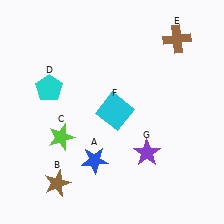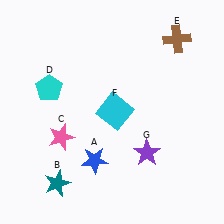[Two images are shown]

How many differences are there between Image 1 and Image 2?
There are 2 differences between the two images.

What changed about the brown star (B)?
In Image 1, B is brown. In Image 2, it changed to teal.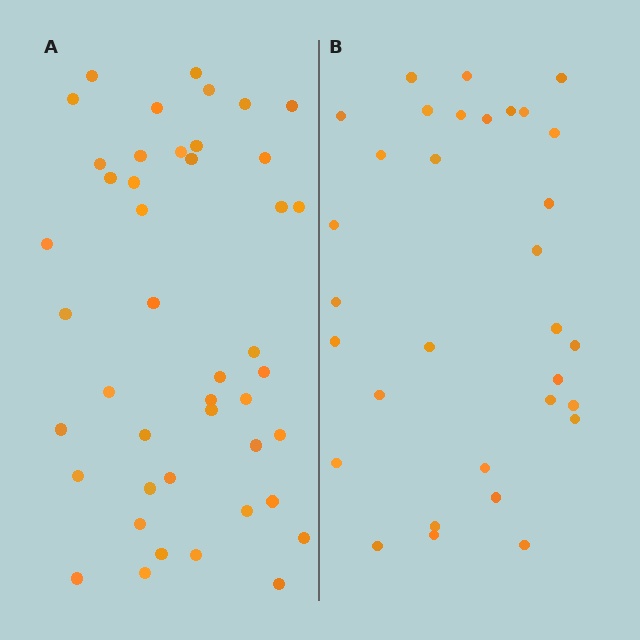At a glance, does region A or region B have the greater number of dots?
Region A (the left region) has more dots.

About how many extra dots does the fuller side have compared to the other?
Region A has roughly 12 or so more dots than region B.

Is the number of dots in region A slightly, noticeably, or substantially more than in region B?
Region A has noticeably more, but not dramatically so. The ratio is roughly 1.4 to 1.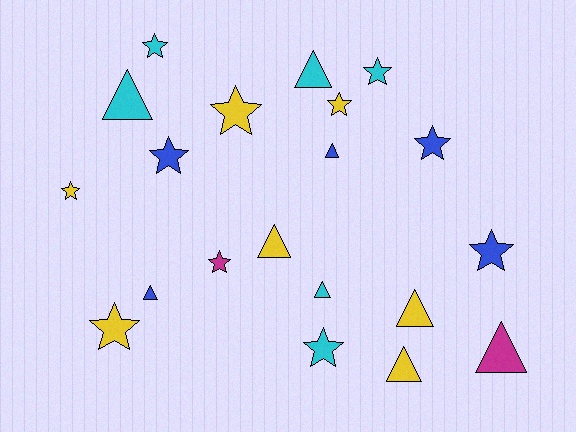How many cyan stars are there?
There are 3 cyan stars.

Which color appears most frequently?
Yellow, with 7 objects.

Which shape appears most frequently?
Star, with 11 objects.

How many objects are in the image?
There are 20 objects.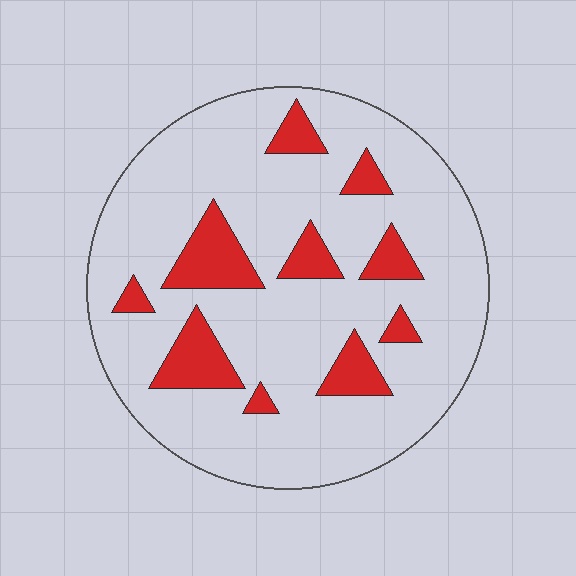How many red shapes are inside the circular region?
10.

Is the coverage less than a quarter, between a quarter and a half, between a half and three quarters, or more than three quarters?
Less than a quarter.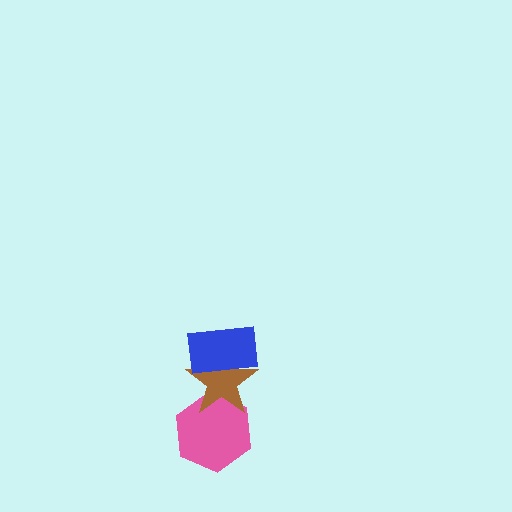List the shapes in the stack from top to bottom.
From top to bottom: the blue rectangle, the brown star, the pink hexagon.